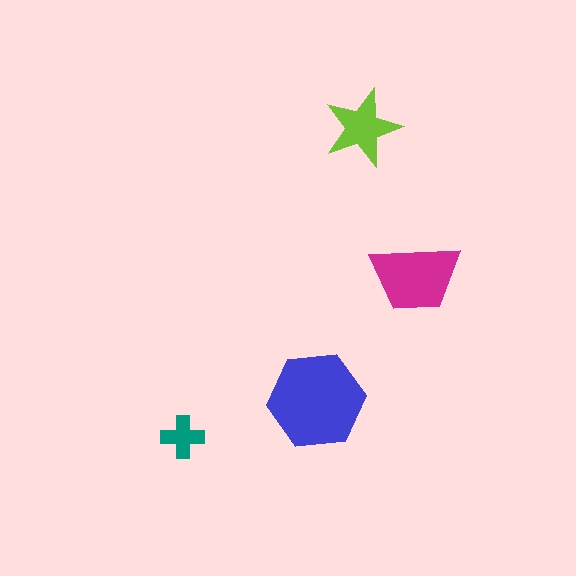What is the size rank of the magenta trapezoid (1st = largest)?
2nd.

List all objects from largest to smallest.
The blue hexagon, the magenta trapezoid, the lime star, the teal cross.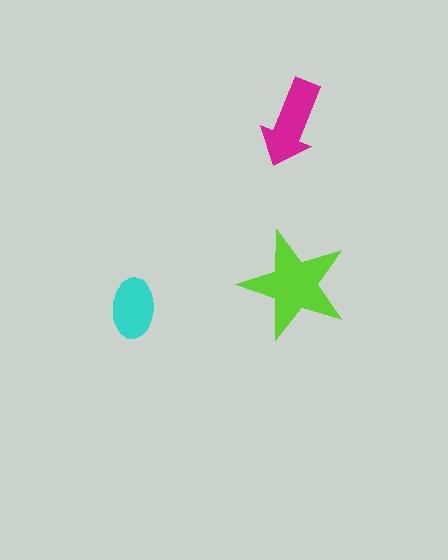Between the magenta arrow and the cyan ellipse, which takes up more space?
The magenta arrow.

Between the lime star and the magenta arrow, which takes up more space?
The lime star.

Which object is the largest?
The lime star.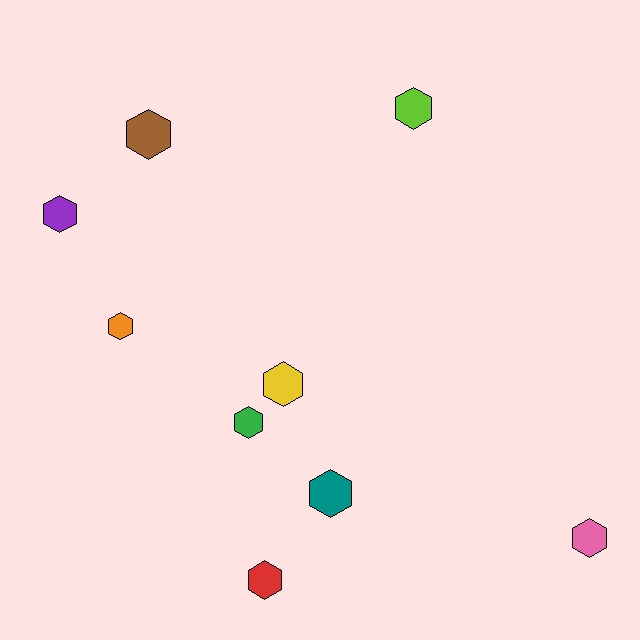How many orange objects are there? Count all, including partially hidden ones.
There is 1 orange object.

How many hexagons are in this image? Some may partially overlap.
There are 9 hexagons.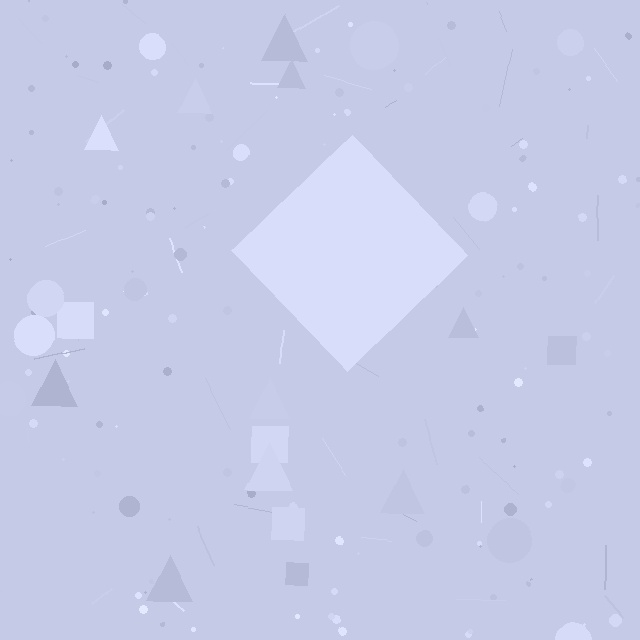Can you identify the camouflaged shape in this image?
The camouflaged shape is a diamond.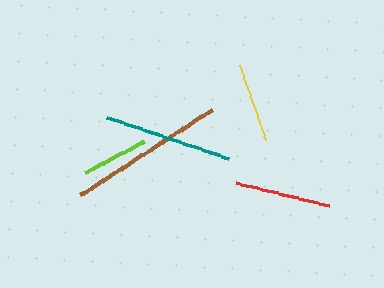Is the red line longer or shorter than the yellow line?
The red line is longer than the yellow line.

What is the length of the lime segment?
The lime segment is approximately 67 pixels long.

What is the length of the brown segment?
The brown segment is approximately 157 pixels long.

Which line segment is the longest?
The brown line is the longest at approximately 157 pixels.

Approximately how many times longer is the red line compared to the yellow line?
The red line is approximately 1.2 times the length of the yellow line.